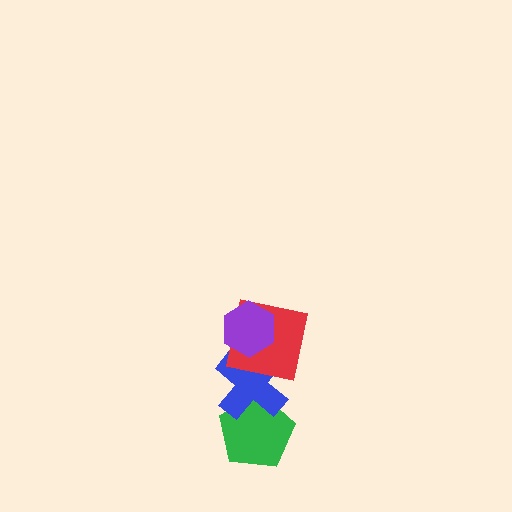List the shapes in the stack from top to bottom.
From top to bottom: the purple hexagon, the red square, the blue cross, the green pentagon.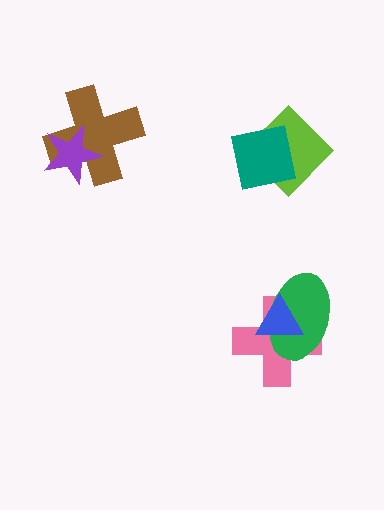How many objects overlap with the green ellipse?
2 objects overlap with the green ellipse.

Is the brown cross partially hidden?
Yes, it is partially covered by another shape.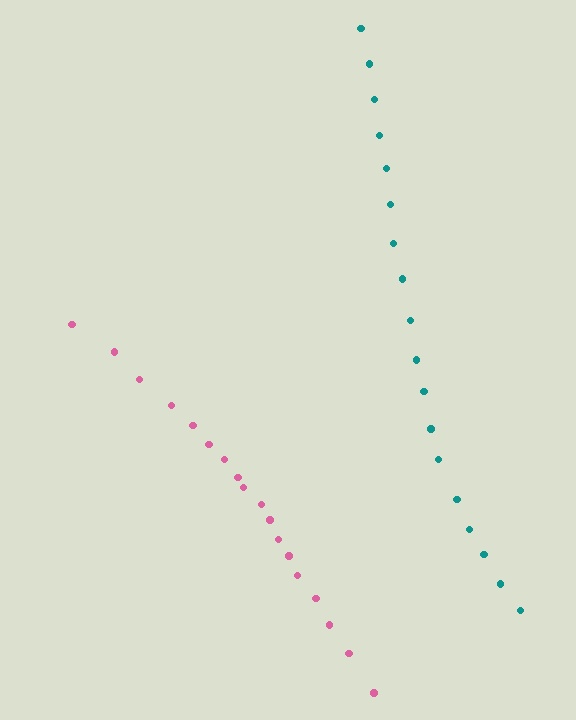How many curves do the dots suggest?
There are 2 distinct paths.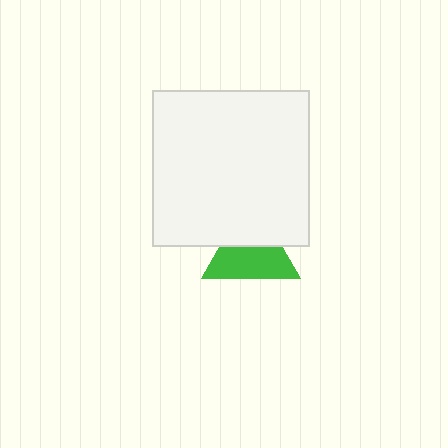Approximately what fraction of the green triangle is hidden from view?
Roughly 40% of the green triangle is hidden behind the white square.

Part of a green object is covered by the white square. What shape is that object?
It is a triangle.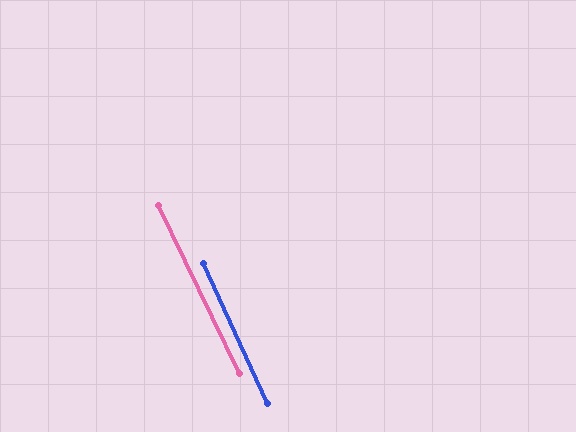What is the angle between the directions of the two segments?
Approximately 1 degree.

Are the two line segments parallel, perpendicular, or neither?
Parallel — their directions differ by only 1.4°.